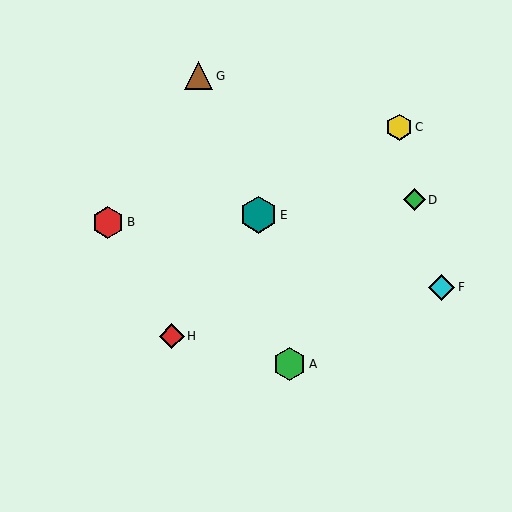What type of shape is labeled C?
Shape C is a yellow hexagon.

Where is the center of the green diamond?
The center of the green diamond is at (414, 200).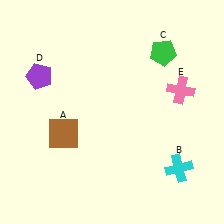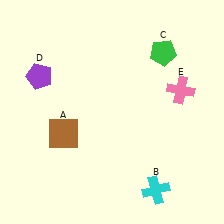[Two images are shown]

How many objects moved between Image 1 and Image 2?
1 object moved between the two images.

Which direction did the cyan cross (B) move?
The cyan cross (B) moved left.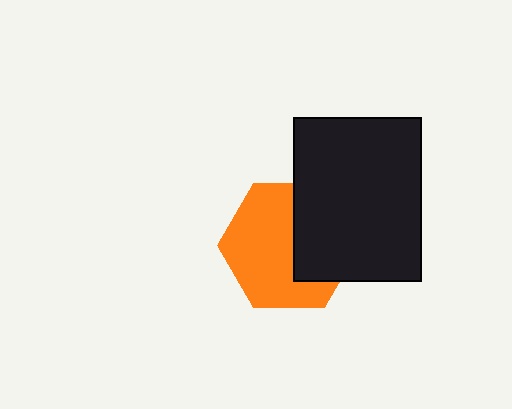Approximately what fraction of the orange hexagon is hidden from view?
Roughly 38% of the orange hexagon is hidden behind the black rectangle.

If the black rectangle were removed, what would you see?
You would see the complete orange hexagon.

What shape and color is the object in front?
The object in front is a black rectangle.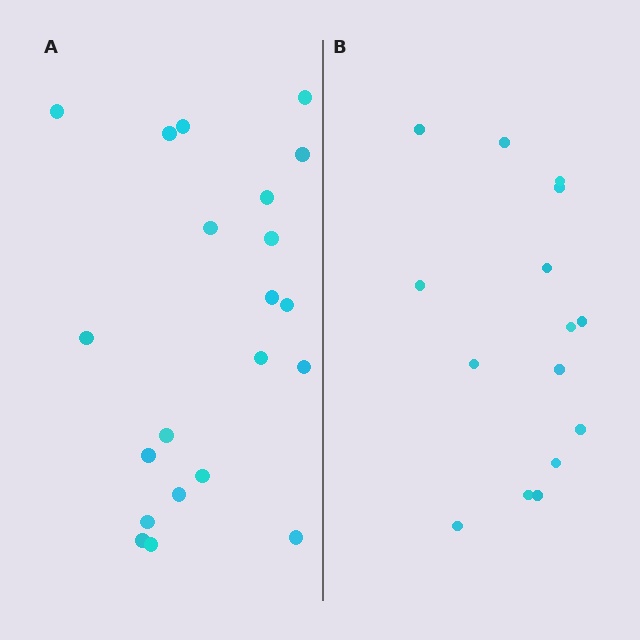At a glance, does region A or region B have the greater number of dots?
Region A (the left region) has more dots.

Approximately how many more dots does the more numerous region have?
Region A has about 6 more dots than region B.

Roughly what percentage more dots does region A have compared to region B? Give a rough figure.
About 40% more.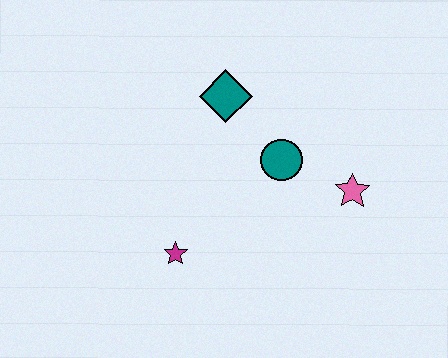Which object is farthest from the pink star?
The magenta star is farthest from the pink star.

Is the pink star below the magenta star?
No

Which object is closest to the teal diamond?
The teal circle is closest to the teal diamond.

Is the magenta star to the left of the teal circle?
Yes